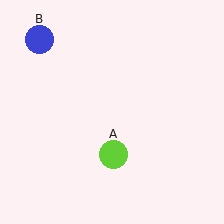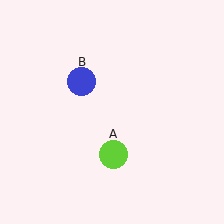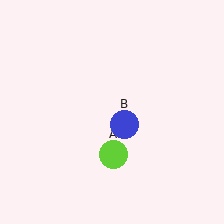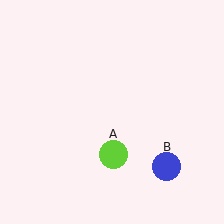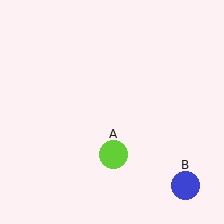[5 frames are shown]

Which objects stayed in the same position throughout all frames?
Lime circle (object A) remained stationary.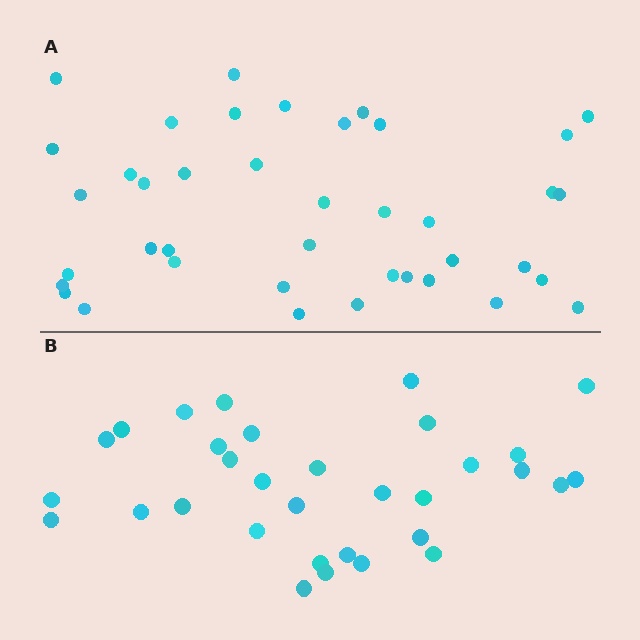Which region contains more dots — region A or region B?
Region A (the top region) has more dots.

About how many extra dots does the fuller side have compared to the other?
Region A has roughly 8 or so more dots than region B.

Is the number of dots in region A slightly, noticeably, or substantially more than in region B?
Region A has noticeably more, but not dramatically so. The ratio is roughly 1.2 to 1.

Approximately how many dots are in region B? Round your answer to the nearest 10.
About 30 dots. (The exact count is 32, which rounds to 30.)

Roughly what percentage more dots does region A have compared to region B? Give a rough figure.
About 25% more.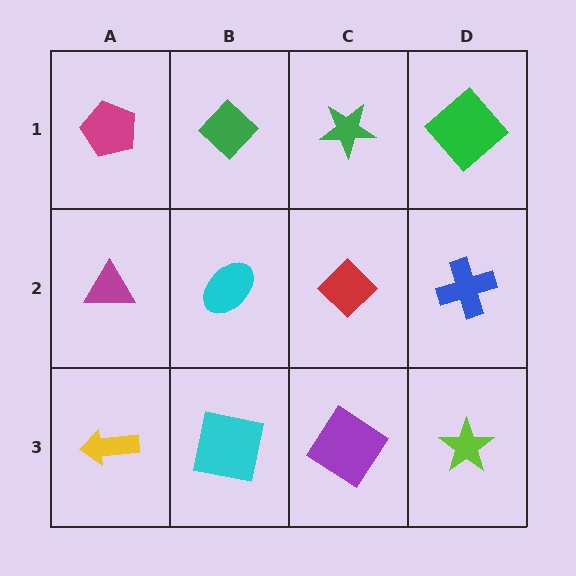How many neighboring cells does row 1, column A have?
2.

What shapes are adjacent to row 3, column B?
A cyan ellipse (row 2, column B), a yellow arrow (row 3, column A), a purple diamond (row 3, column C).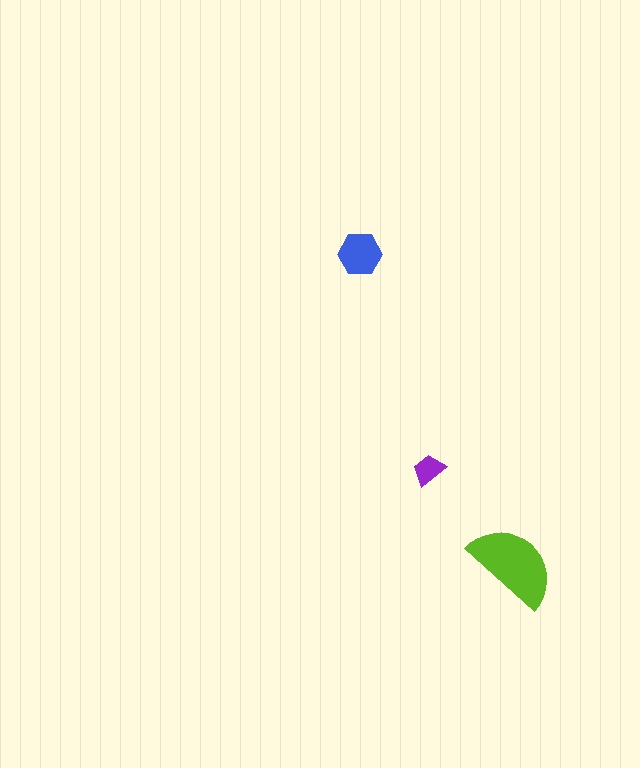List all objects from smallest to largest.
The purple trapezoid, the blue hexagon, the lime semicircle.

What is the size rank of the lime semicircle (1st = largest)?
1st.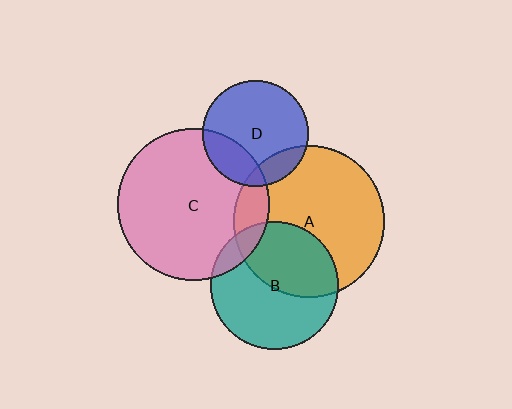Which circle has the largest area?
Circle C (pink).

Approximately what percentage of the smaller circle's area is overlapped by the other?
Approximately 15%.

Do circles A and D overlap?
Yes.